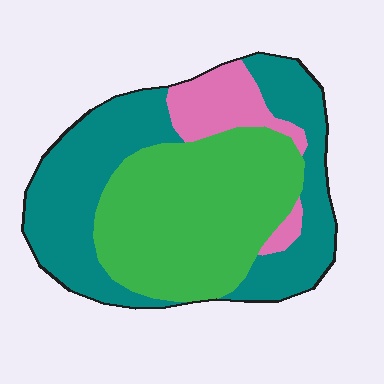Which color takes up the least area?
Pink, at roughly 10%.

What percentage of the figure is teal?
Teal covers around 45% of the figure.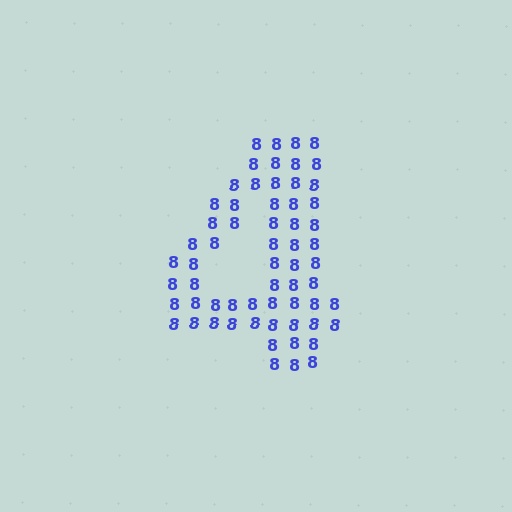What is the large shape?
The large shape is the digit 4.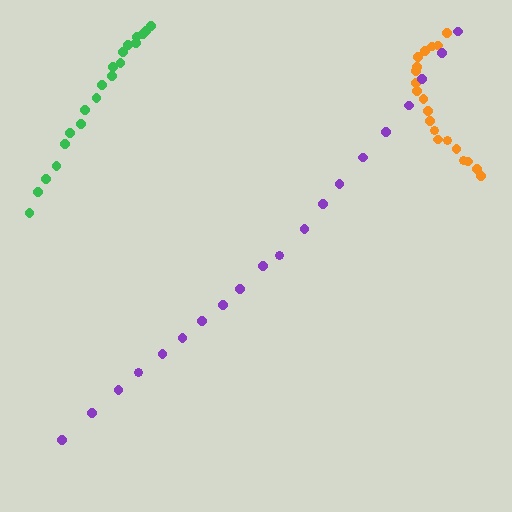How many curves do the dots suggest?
There are 3 distinct paths.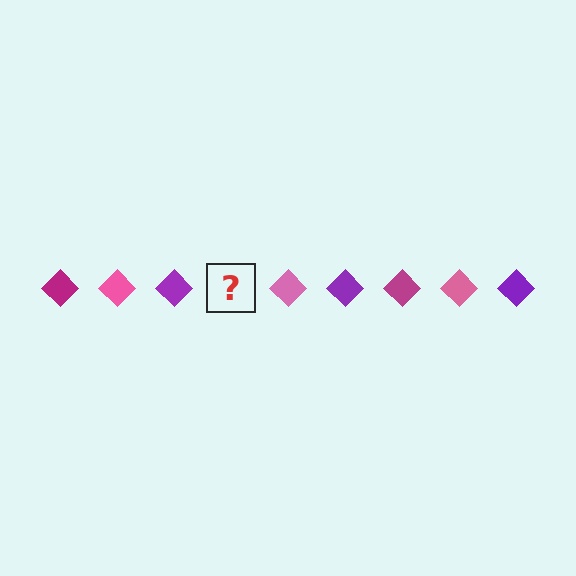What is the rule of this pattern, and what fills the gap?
The rule is that the pattern cycles through magenta, pink, purple diamonds. The gap should be filled with a magenta diamond.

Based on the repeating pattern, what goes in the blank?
The blank should be a magenta diamond.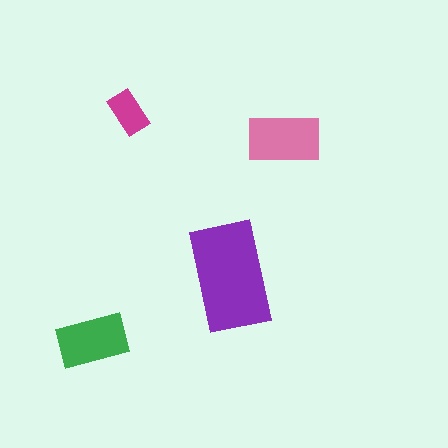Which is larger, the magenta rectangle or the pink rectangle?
The pink one.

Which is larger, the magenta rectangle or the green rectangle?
The green one.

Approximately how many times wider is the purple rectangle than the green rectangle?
About 1.5 times wider.